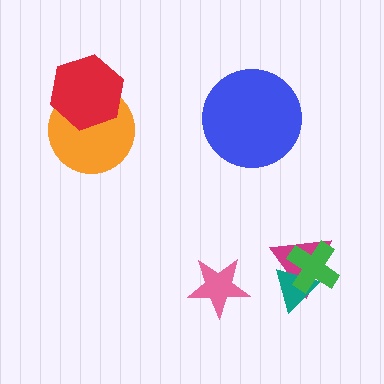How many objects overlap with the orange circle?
1 object overlaps with the orange circle.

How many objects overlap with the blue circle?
0 objects overlap with the blue circle.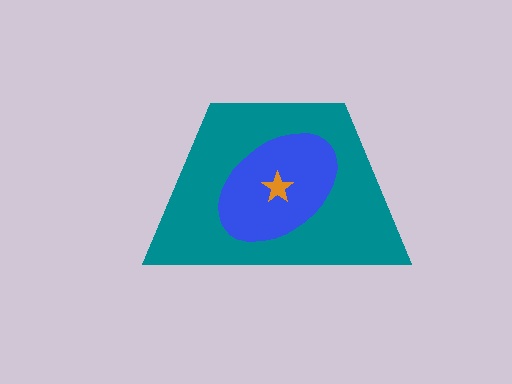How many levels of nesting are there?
3.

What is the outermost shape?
The teal trapezoid.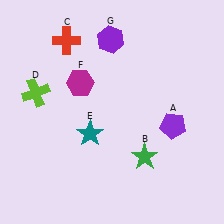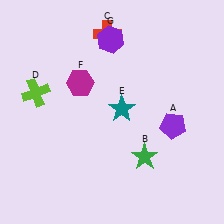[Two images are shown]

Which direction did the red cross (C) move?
The red cross (C) moved right.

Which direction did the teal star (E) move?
The teal star (E) moved right.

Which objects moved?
The objects that moved are: the red cross (C), the teal star (E).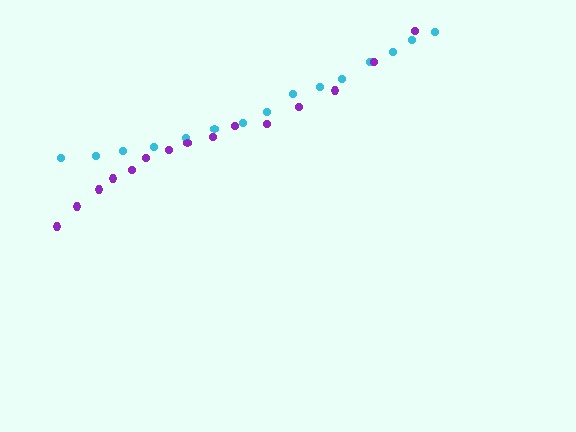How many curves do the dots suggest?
There are 2 distinct paths.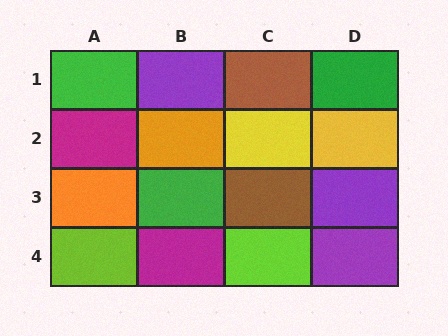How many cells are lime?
2 cells are lime.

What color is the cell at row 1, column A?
Green.